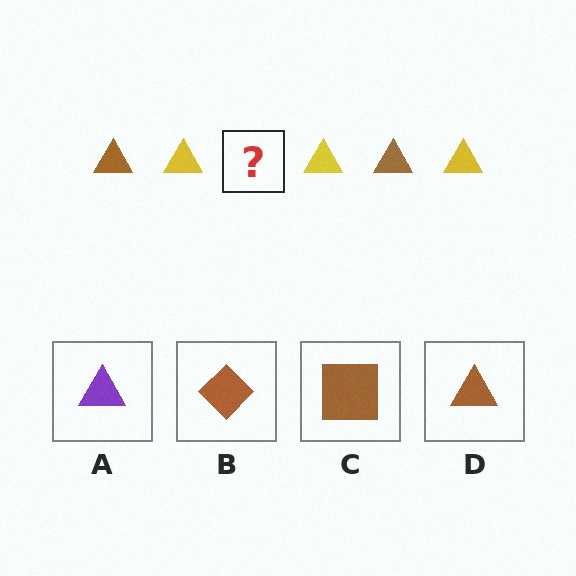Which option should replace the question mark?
Option D.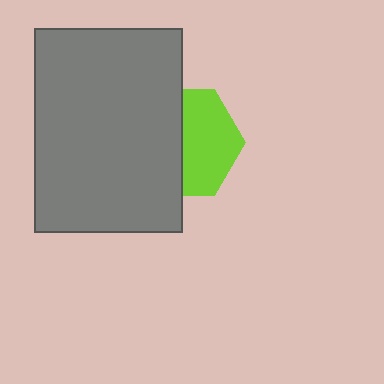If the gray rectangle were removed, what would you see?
You would see the complete lime hexagon.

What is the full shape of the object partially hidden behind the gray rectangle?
The partially hidden object is a lime hexagon.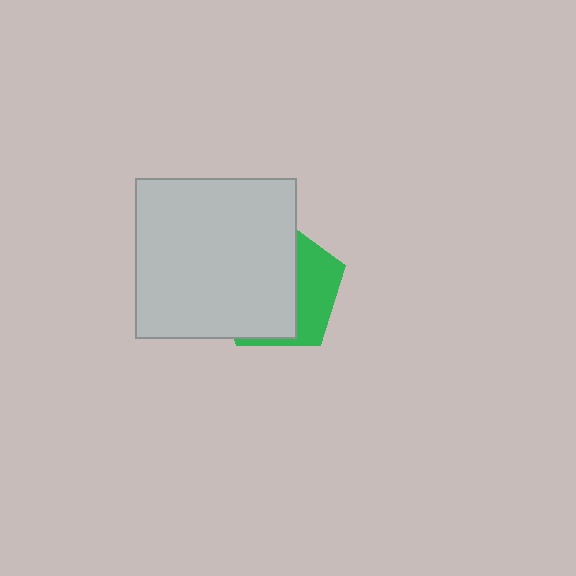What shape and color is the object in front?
The object in front is a light gray square.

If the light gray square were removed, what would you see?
You would see the complete green pentagon.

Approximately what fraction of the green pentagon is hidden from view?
Roughly 66% of the green pentagon is hidden behind the light gray square.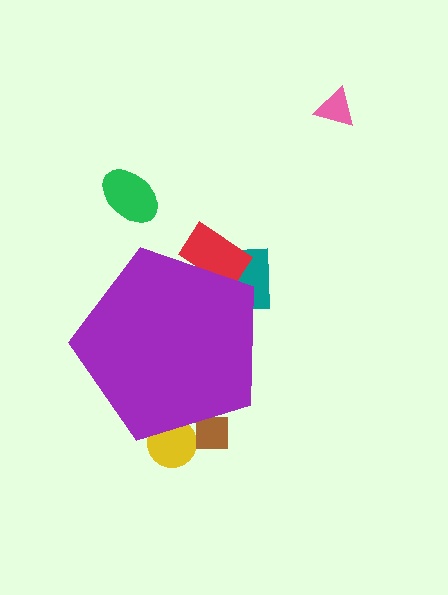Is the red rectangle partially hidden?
Yes, the red rectangle is partially hidden behind the purple pentagon.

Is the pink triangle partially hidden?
No, the pink triangle is fully visible.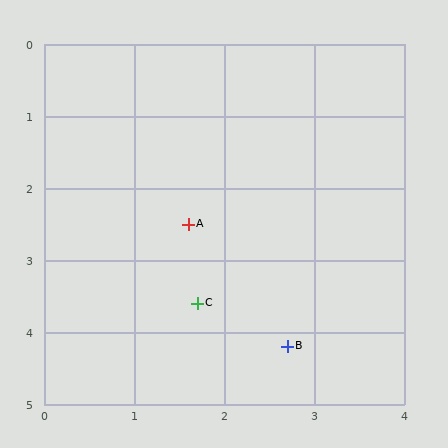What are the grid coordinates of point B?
Point B is at approximately (2.7, 4.2).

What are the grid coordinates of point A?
Point A is at approximately (1.6, 2.5).